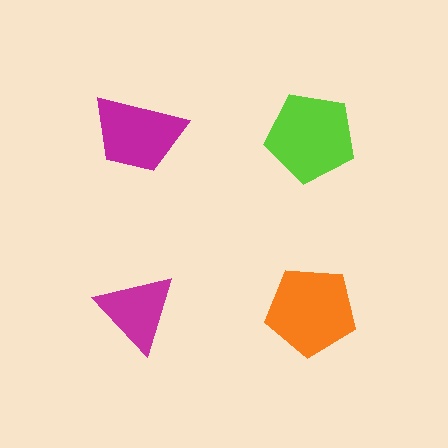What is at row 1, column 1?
A magenta trapezoid.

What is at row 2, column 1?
A magenta triangle.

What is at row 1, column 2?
A lime pentagon.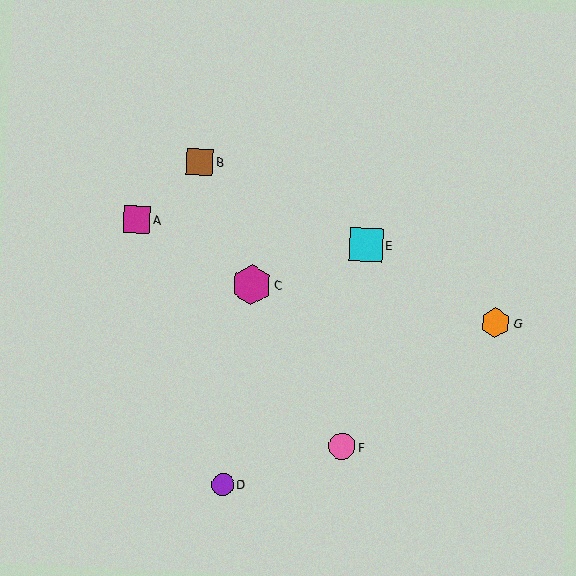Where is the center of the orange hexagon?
The center of the orange hexagon is at (495, 323).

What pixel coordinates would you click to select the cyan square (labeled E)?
Click at (366, 245) to select the cyan square E.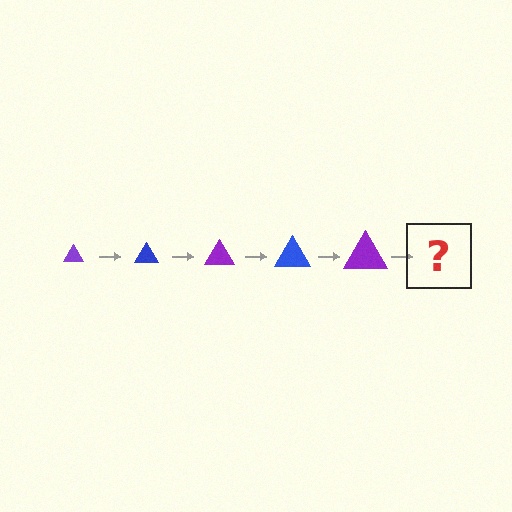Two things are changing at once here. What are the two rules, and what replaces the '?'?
The two rules are that the triangle grows larger each step and the color cycles through purple and blue. The '?' should be a blue triangle, larger than the previous one.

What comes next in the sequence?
The next element should be a blue triangle, larger than the previous one.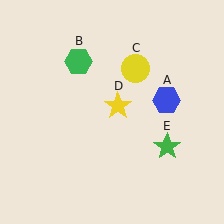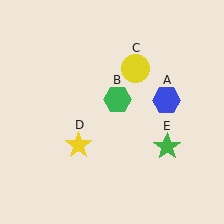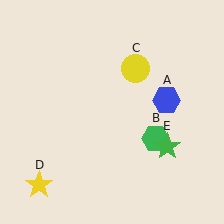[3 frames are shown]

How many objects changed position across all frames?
2 objects changed position: green hexagon (object B), yellow star (object D).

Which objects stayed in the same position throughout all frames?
Blue hexagon (object A) and yellow circle (object C) and green star (object E) remained stationary.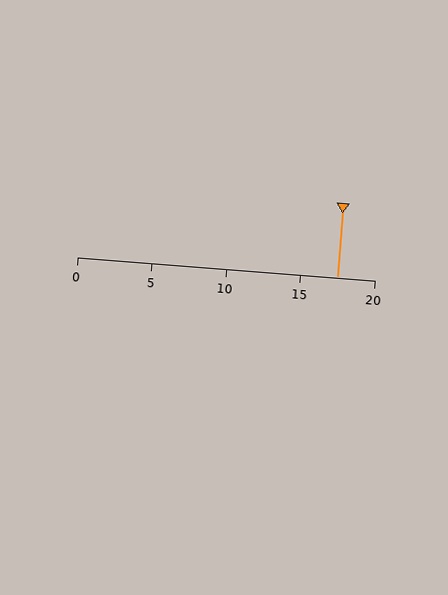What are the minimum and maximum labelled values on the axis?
The axis runs from 0 to 20.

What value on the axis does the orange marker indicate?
The marker indicates approximately 17.5.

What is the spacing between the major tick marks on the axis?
The major ticks are spaced 5 apart.